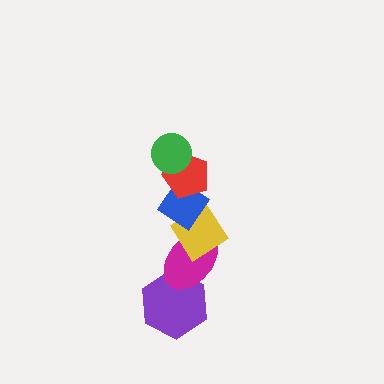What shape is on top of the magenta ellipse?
The yellow diamond is on top of the magenta ellipse.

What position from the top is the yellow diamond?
The yellow diamond is 4th from the top.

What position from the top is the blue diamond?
The blue diamond is 3rd from the top.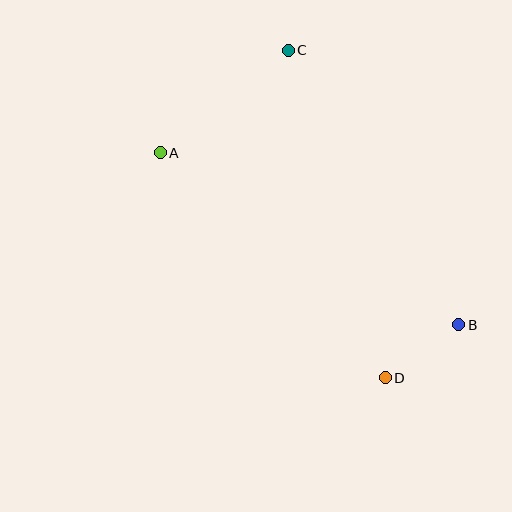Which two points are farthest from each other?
Points A and B are farthest from each other.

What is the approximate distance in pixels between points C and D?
The distance between C and D is approximately 342 pixels.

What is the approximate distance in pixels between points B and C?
The distance between B and C is approximately 323 pixels.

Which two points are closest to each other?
Points B and D are closest to each other.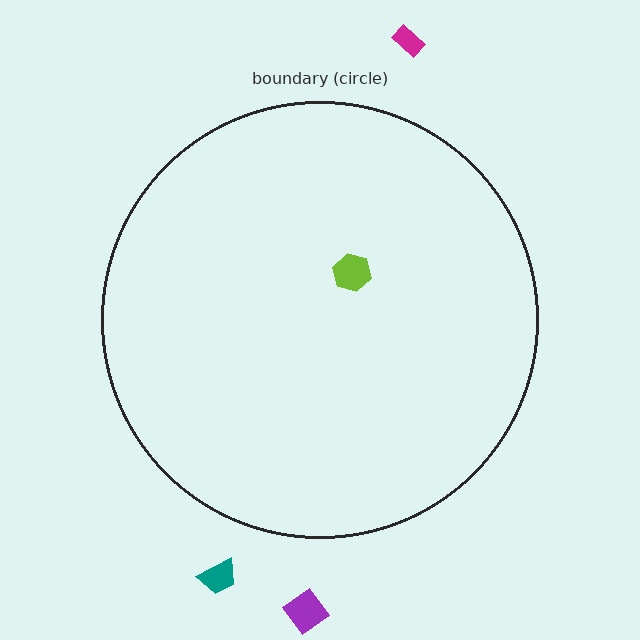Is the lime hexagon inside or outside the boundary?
Inside.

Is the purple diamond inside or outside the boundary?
Outside.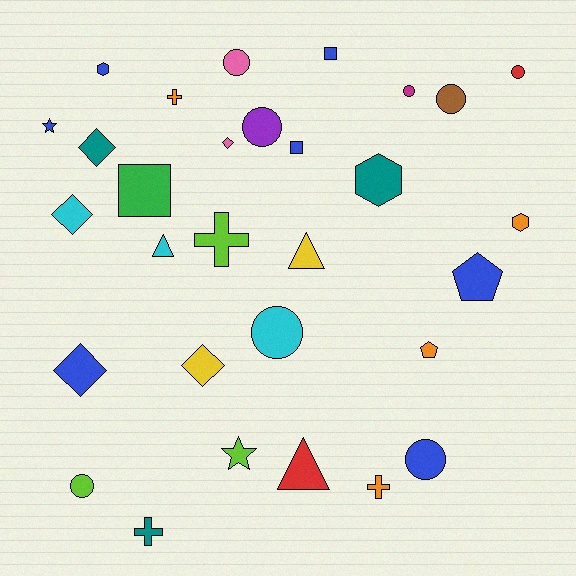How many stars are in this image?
There are 2 stars.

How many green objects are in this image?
There is 1 green object.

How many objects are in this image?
There are 30 objects.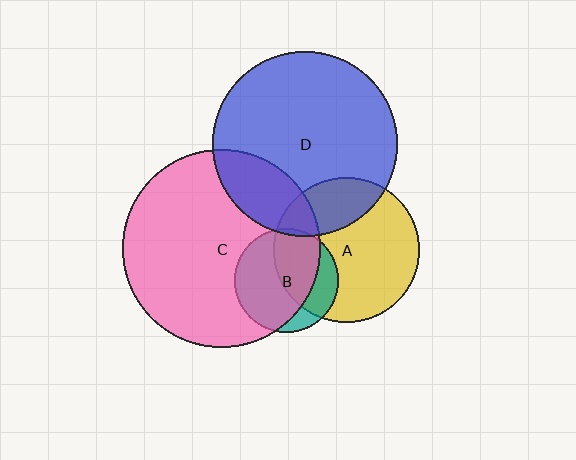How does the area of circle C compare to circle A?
Approximately 1.8 times.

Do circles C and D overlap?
Yes.